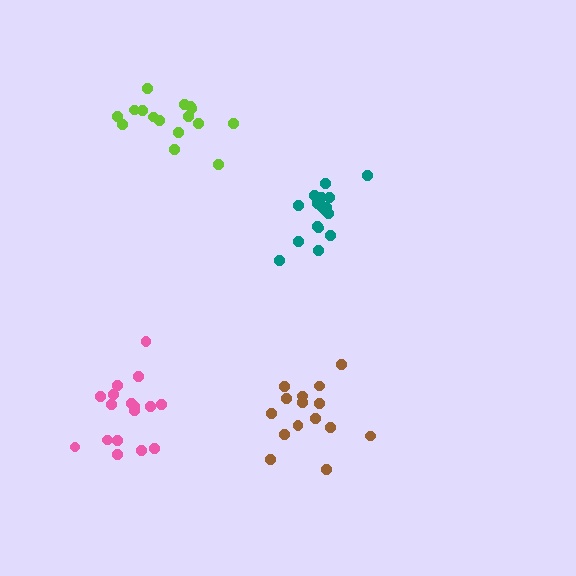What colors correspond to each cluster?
The clusters are colored: teal, pink, brown, lime.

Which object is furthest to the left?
The pink cluster is leftmost.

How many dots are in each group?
Group 1: 17 dots, Group 2: 17 dots, Group 3: 15 dots, Group 4: 16 dots (65 total).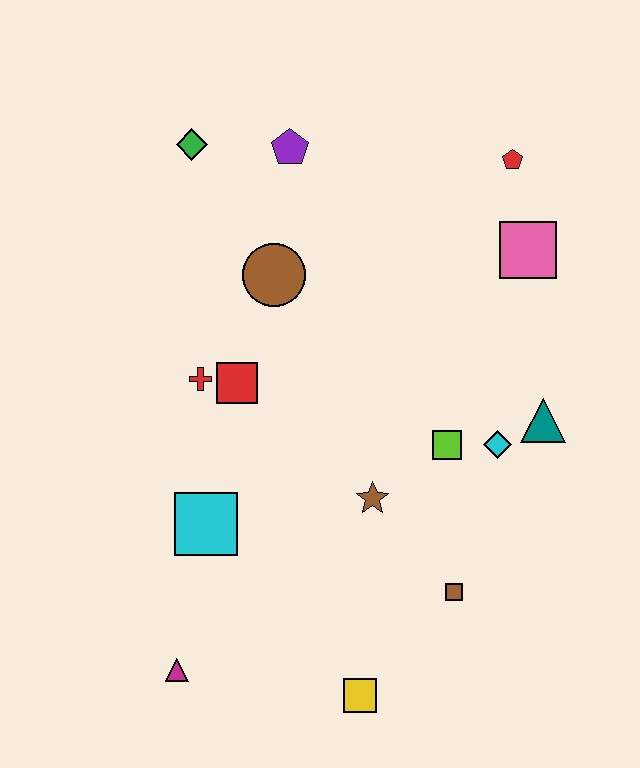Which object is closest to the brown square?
The brown star is closest to the brown square.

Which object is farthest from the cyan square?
The red pentagon is farthest from the cyan square.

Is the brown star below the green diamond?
Yes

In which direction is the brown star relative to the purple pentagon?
The brown star is below the purple pentagon.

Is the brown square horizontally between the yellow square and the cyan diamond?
Yes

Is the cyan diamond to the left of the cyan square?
No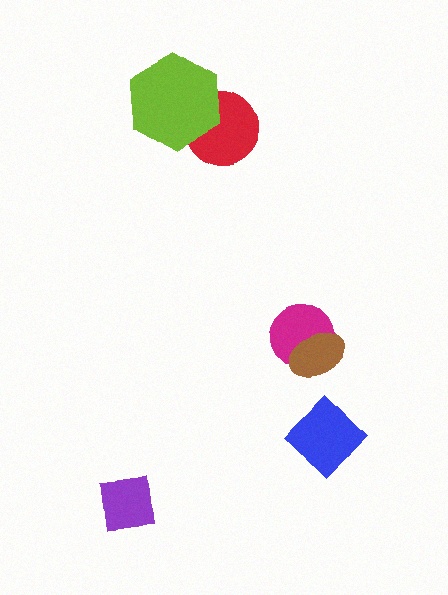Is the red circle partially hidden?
Yes, it is partially covered by another shape.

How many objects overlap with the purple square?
0 objects overlap with the purple square.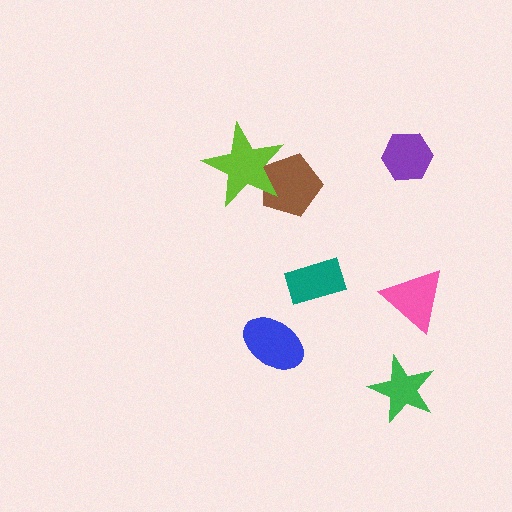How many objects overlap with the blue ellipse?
0 objects overlap with the blue ellipse.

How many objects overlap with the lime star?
1 object overlaps with the lime star.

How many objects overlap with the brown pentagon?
1 object overlaps with the brown pentagon.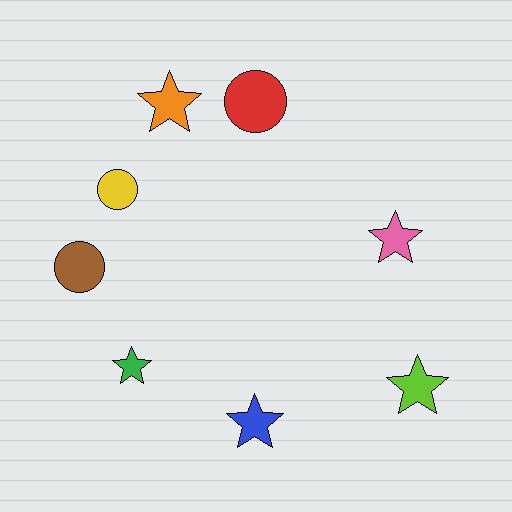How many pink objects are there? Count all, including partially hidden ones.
There is 1 pink object.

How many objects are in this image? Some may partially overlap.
There are 8 objects.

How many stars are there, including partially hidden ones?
There are 5 stars.